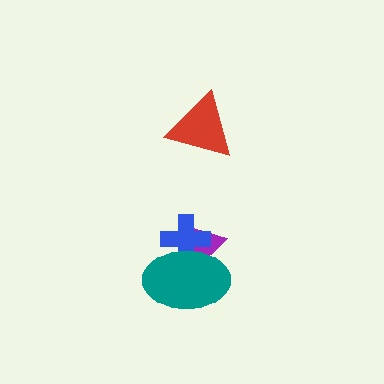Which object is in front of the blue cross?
The teal ellipse is in front of the blue cross.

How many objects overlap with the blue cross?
2 objects overlap with the blue cross.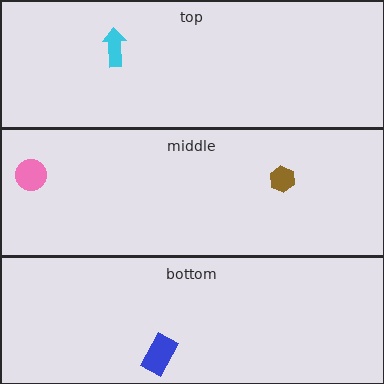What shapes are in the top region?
The cyan arrow.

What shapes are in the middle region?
The pink circle, the brown hexagon.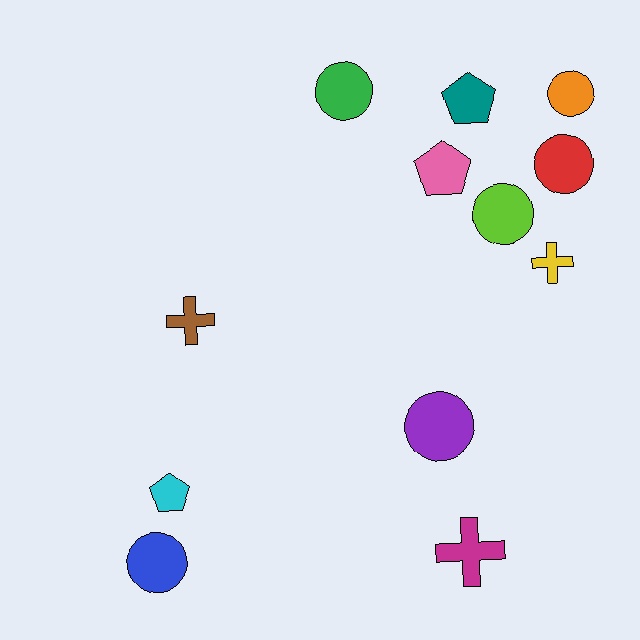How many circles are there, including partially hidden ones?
There are 6 circles.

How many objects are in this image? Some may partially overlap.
There are 12 objects.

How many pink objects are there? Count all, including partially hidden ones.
There is 1 pink object.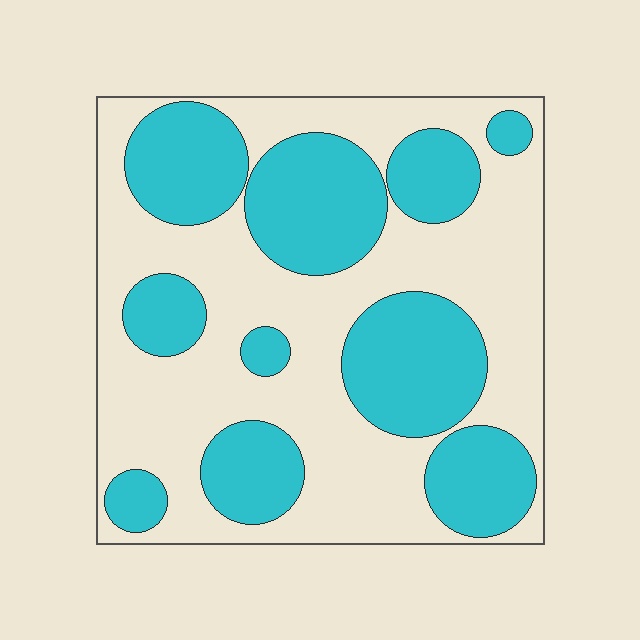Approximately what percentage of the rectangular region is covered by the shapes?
Approximately 40%.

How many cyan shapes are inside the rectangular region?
10.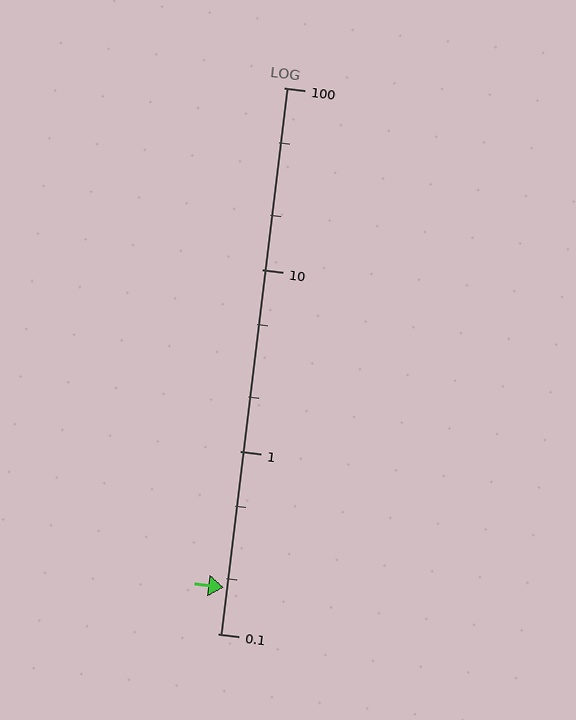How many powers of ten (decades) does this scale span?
The scale spans 3 decades, from 0.1 to 100.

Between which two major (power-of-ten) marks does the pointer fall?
The pointer is between 0.1 and 1.